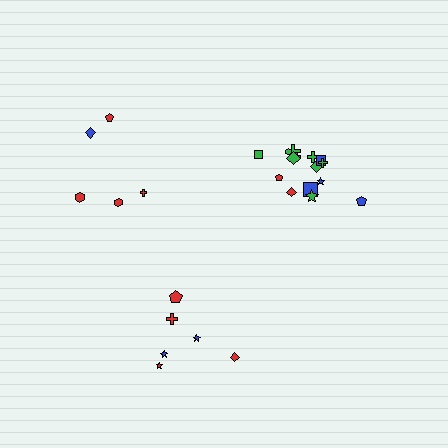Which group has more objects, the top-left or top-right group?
The top-right group.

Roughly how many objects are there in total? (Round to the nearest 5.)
Roughly 25 objects in total.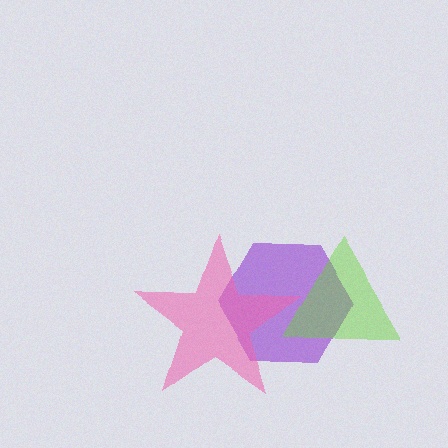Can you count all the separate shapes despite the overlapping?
Yes, there are 3 separate shapes.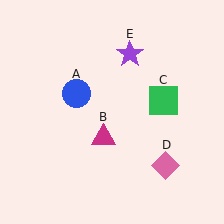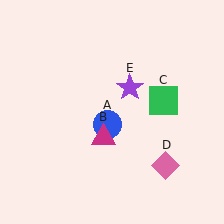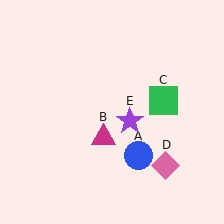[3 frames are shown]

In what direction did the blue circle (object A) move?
The blue circle (object A) moved down and to the right.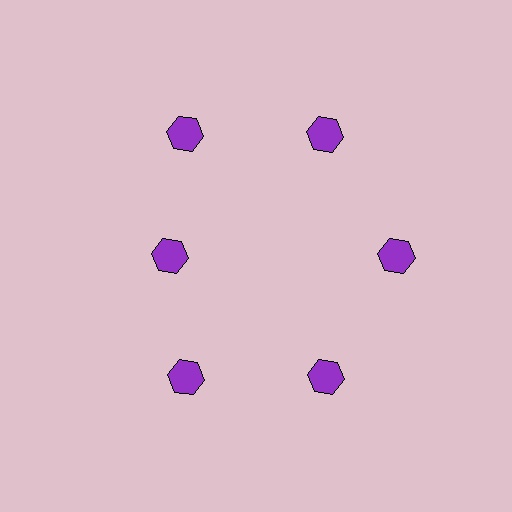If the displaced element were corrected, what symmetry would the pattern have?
It would have 6-fold rotational symmetry — the pattern would map onto itself every 60 degrees.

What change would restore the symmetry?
The symmetry would be restored by moving it outward, back onto the ring so that all 6 hexagons sit at equal angles and equal distance from the center.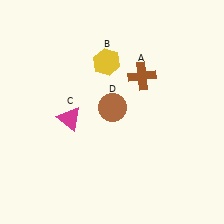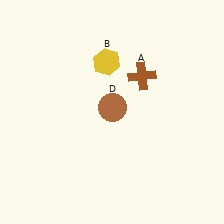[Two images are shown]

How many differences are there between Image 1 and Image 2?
There is 1 difference between the two images.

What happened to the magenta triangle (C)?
The magenta triangle (C) was removed in Image 2. It was in the bottom-left area of Image 1.